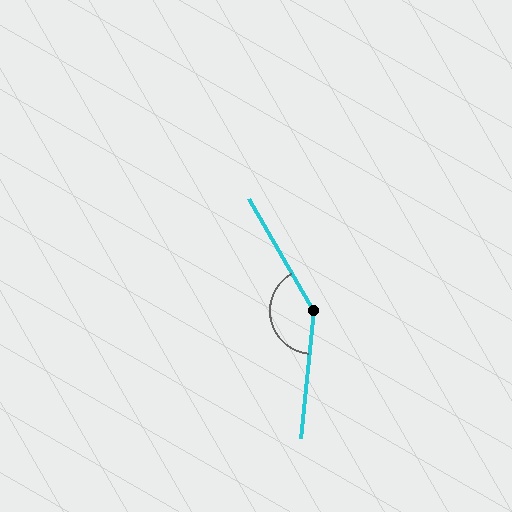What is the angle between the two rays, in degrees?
Approximately 144 degrees.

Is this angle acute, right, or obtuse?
It is obtuse.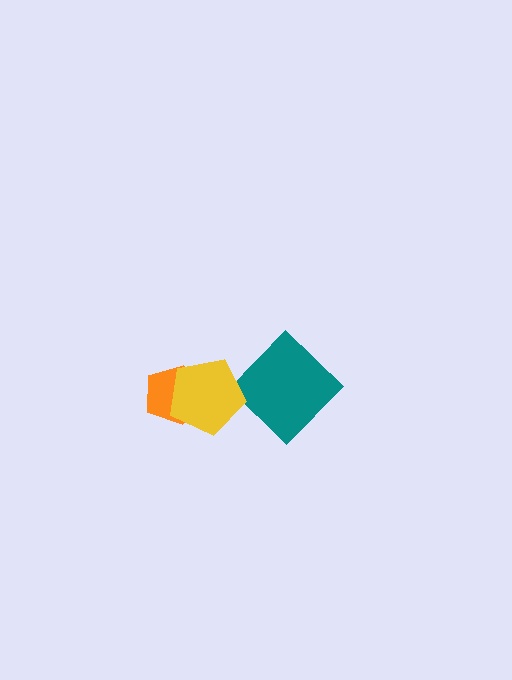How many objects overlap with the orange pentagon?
1 object overlaps with the orange pentagon.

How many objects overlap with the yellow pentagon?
1 object overlaps with the yellow pentagon.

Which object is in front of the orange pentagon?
The yellow pentagon is in front of the orange pentagon.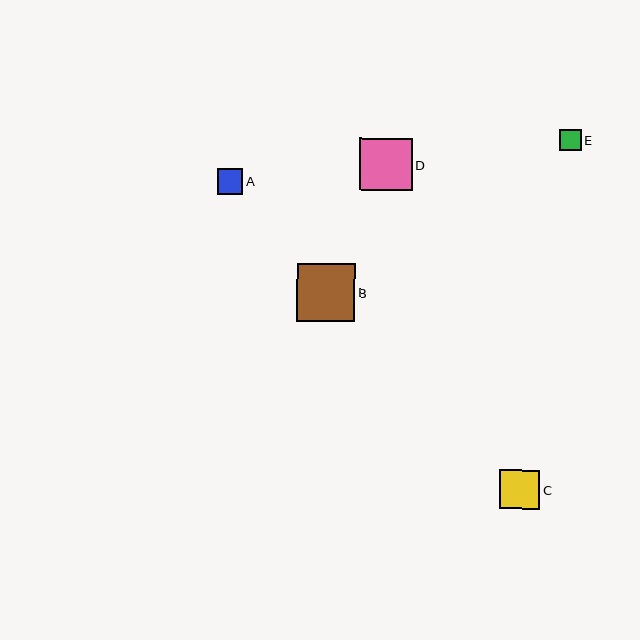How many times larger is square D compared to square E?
Square D is approximately 2.5 times the size of square E.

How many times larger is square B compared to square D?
Square B is approximately 1.1 times the size of square D.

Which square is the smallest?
Square E is the smallest with a size of approximately 21 pixels.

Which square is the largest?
Square B is the largest with a size of approximately 58 pixels.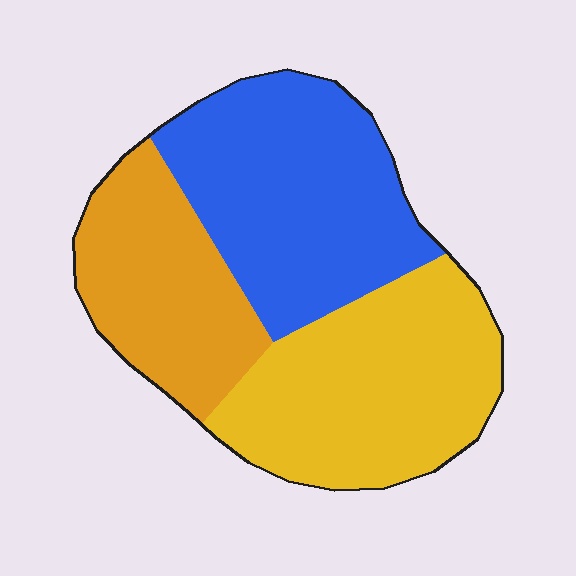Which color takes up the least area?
Orange, at roughly 25%.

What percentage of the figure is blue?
Blue covers about 40% of the figure.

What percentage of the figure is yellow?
Yellow takes up about three eighths (3/8) of the figure.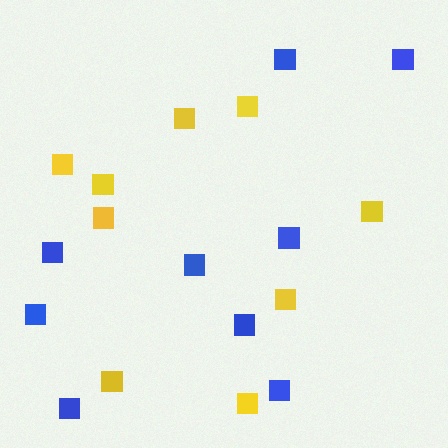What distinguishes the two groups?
There are 2 groups: one group of blue squares (9) and one group of yellow squares (9).